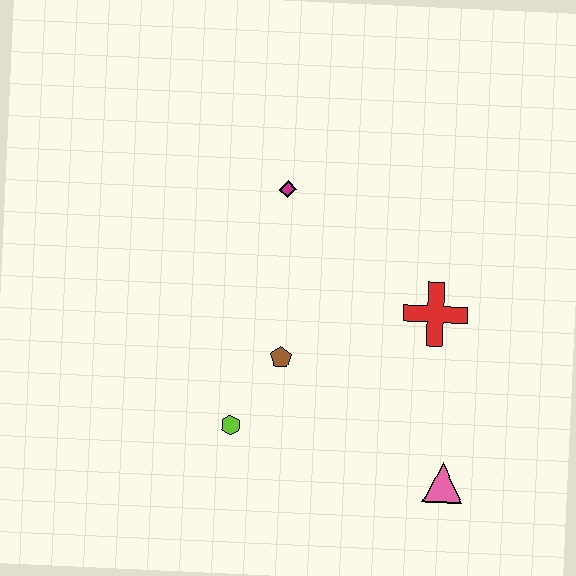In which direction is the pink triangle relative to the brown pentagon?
The pink triangle is to the right of the brown pentagon.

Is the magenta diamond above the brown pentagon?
Yes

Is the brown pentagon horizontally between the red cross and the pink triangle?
No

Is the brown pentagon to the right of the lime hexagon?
Yes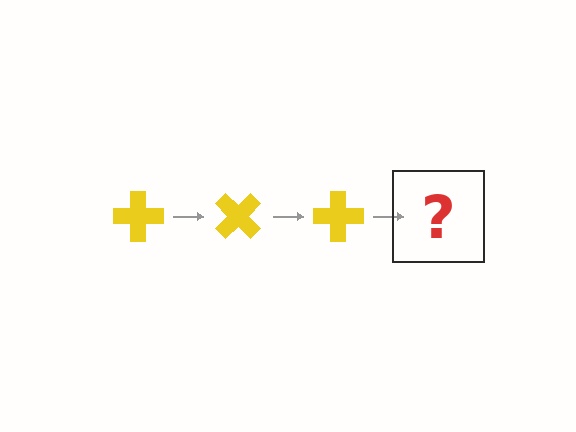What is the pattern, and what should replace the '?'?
The pattern is that the cross rotates 45 degrees each step. The '?' should be a yellow cross rotated 135 degrees.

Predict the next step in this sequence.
The next step is a yellow cross rotated 135 degrees.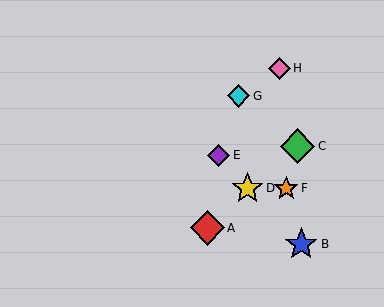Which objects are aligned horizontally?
Objects D, F are aligned horizontally.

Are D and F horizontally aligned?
Yes, both are at y≈188.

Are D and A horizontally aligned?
No, D is at y≈188 and A is at y≈228.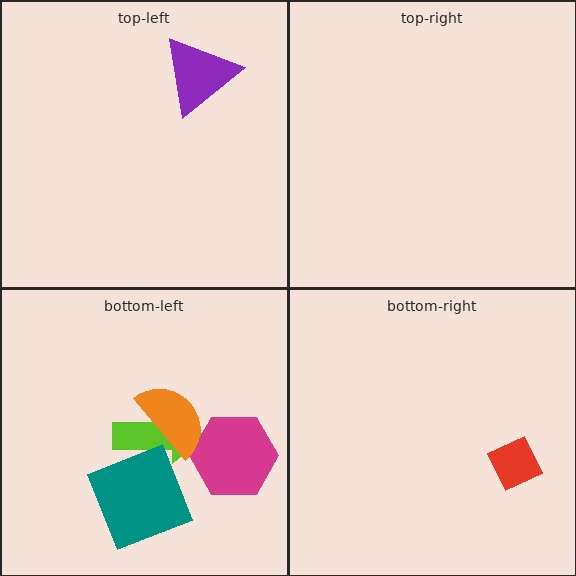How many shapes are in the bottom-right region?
1.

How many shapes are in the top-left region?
1.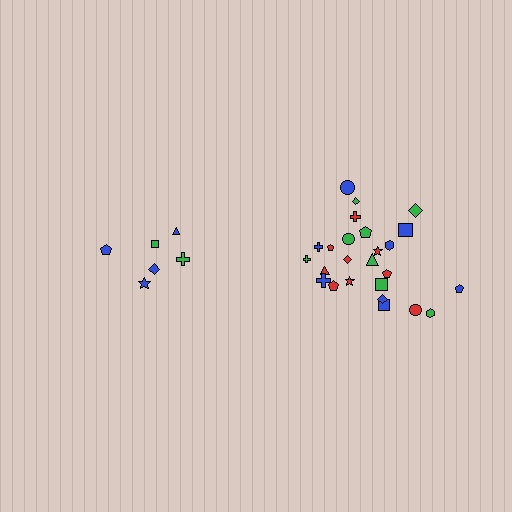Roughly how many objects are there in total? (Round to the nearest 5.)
Roughly 30 objects in total.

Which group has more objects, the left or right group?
The right group.